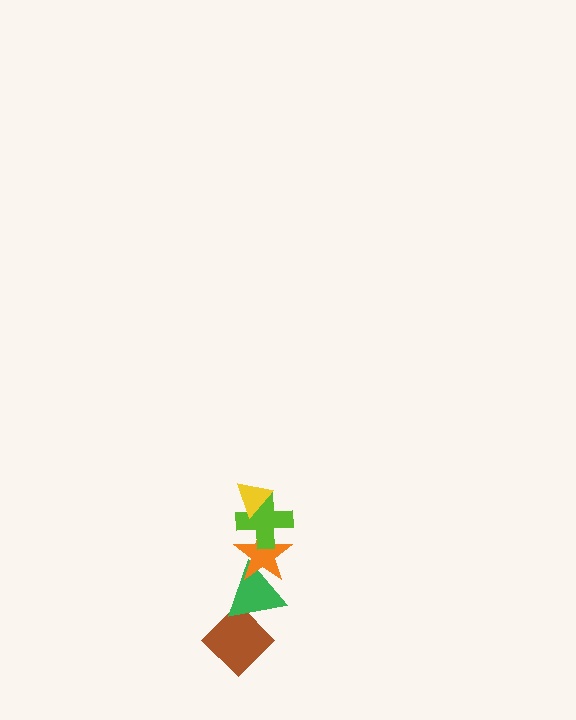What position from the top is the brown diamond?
The brown diamond is 5th from the top.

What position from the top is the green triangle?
The green triangle is 4th from the top.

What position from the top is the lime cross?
The lime cross is 2nd from the top.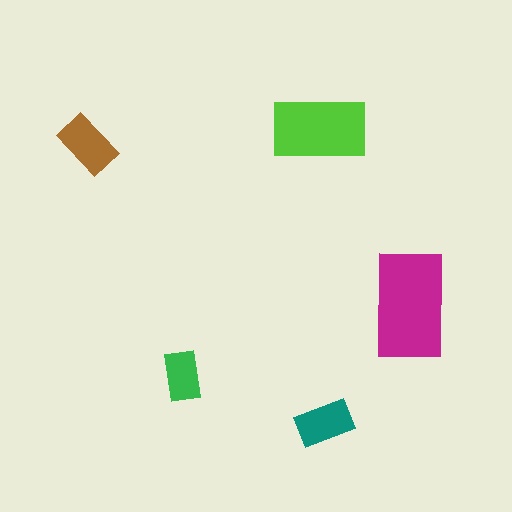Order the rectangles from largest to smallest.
the magenta one, the lime one, the brown one, the teal one, the green one.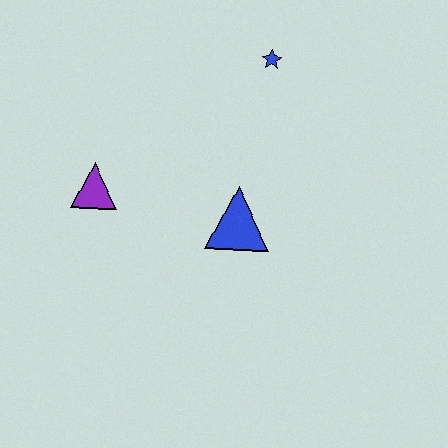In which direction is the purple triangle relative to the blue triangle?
The purple triangle is to the left of the blue triangle.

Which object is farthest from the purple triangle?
The blue star is farthest from the purple triangle.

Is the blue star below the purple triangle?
No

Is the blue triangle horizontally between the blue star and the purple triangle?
Yes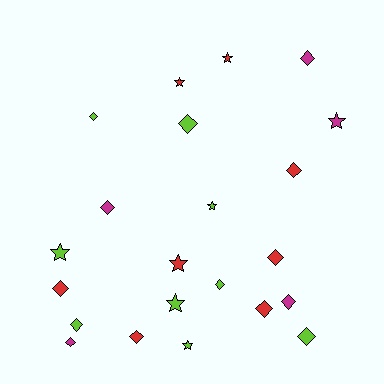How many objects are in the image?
There are 22 objects.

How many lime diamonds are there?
There are 5 lime diamonds.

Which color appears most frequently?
Lime, with 9 objects.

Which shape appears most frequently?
Diamond, with 14 objects.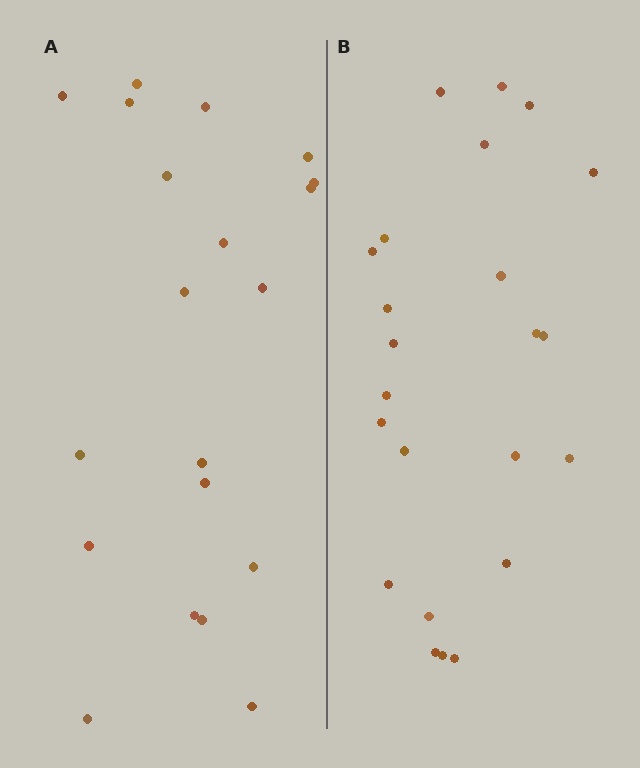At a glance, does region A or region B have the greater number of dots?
Region B (the right region) has more dots.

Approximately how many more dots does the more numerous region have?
Region B has just a few more — roughly 2 or 3 more dots than region A.